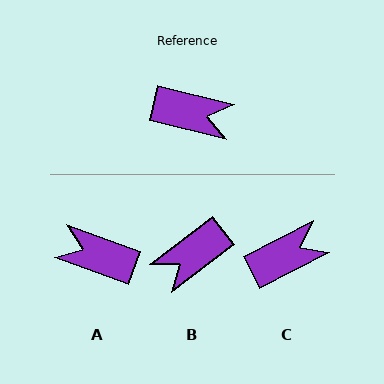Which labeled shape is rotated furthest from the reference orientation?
A, about 174 degrees away.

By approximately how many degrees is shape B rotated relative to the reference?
Approximately 128 degrees clockwise.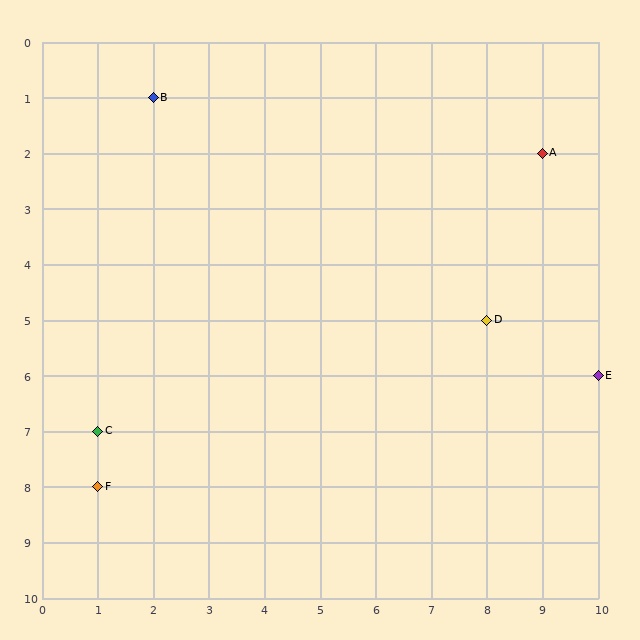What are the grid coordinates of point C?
Point C is at grid coordinates (1, 7).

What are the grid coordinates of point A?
Point A is at grid coordinates (9, 2).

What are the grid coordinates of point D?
Point D is at grid coordinates (8, 5).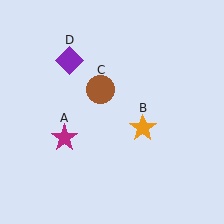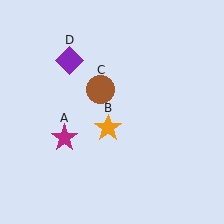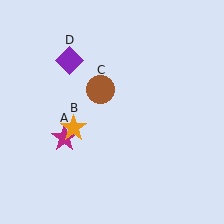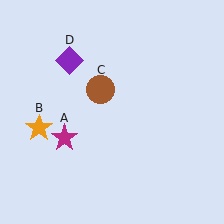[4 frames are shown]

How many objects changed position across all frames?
1 object changed position: orange star (object B).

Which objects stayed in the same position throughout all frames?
Magenta star (object A) and brown circle (object C) and purple diamond (object D) remained stationary.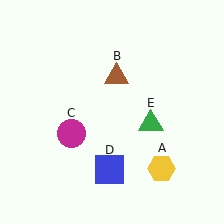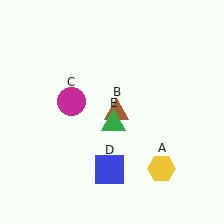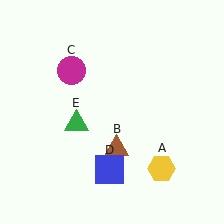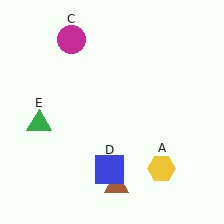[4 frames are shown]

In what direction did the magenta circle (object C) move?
The magenta circle (object C) moved up.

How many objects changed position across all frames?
3 objects changed position: brown triangle (object B), magenta circle (object C), green triangle (object E).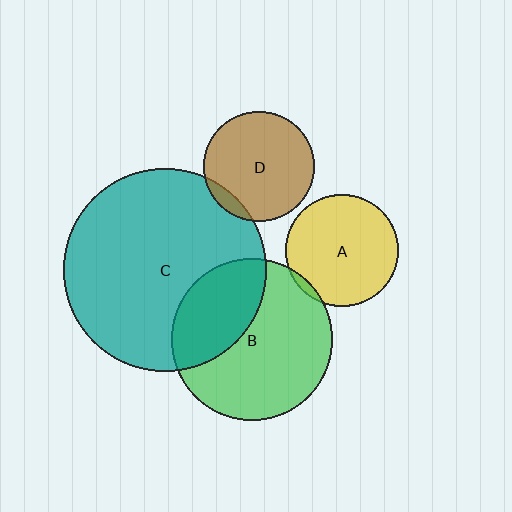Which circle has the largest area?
Circle C (teal).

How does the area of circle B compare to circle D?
Approximately 2.1 times.